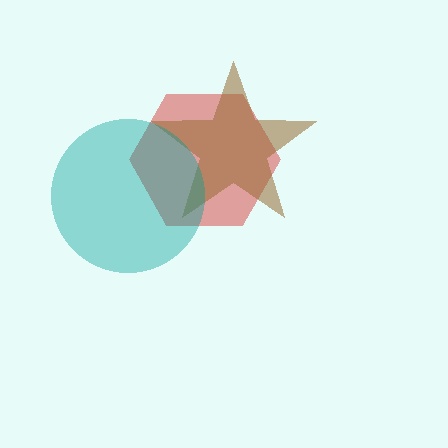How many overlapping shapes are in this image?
There are 3 overlapping shapes in the image.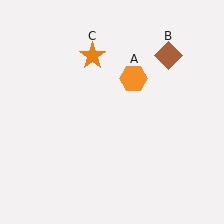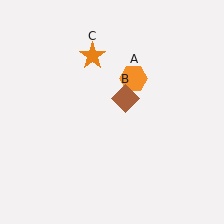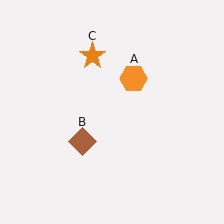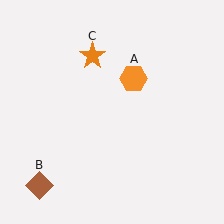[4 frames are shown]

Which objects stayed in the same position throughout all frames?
Orange hexagon (object A) and orange star (object C) remained stationary.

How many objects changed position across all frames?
1 object changed position: brown diamond (object B).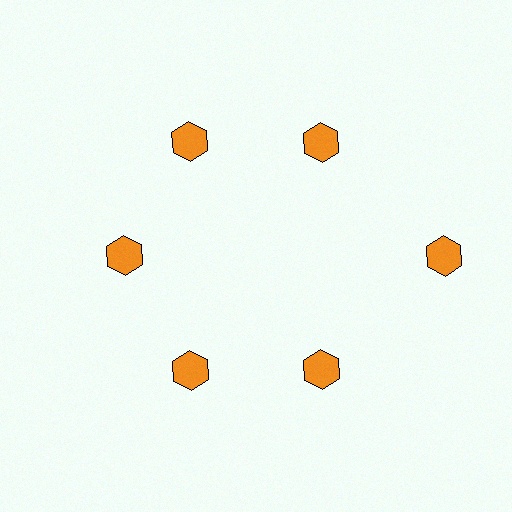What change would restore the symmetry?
The symmetry would be restored by moving it inward, back onto the ring so that all 6 hexagons sit at equal angles and equal distance from the center.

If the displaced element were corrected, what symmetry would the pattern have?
It would have 6-fold rotational symmetry — the pattern would map onto itself every 60 degrees.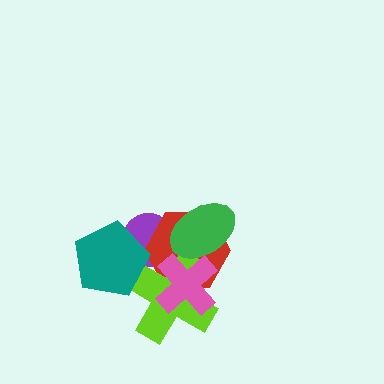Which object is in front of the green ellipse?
The pink cross is in front of the green ellipse.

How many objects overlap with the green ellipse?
4 objects overlap with the green ellipse.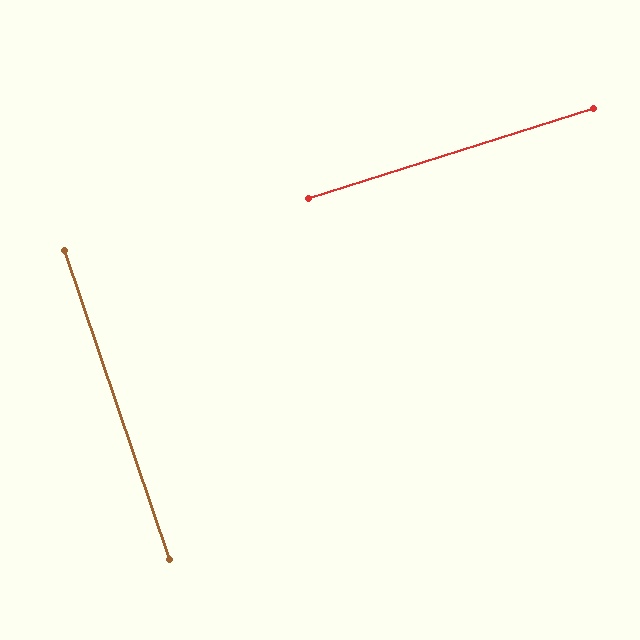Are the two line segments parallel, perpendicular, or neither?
Perpendicular — they meet at approximately 89°.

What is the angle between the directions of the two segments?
Approximately 89 degrees.